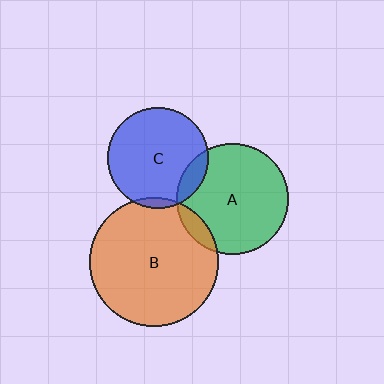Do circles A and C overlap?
Yes.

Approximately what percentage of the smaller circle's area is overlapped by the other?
Approximately 10%.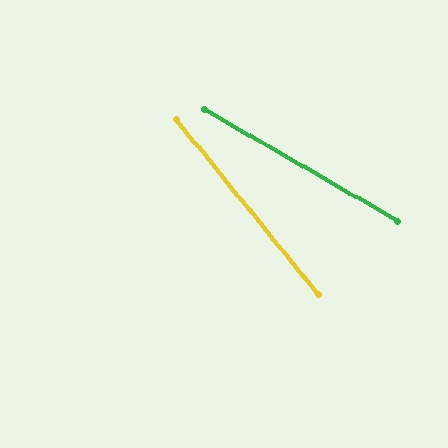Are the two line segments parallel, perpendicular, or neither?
Neither parallel nor perpendicular — they differ by about 21°.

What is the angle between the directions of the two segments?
Approximately 21 degrees.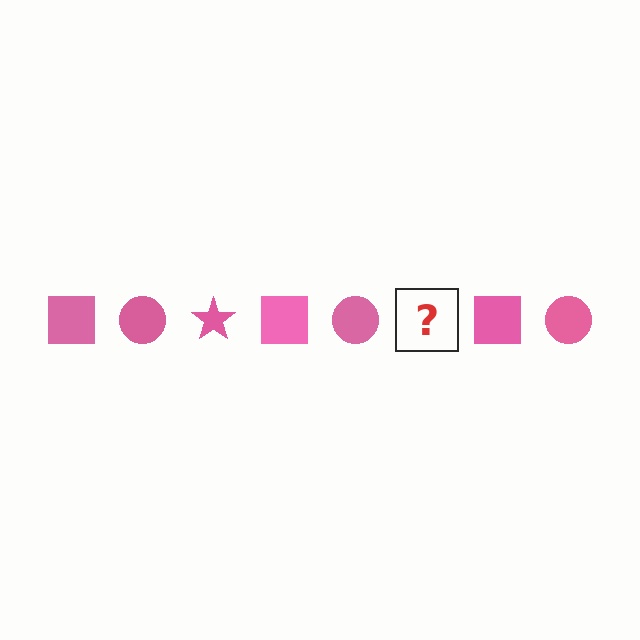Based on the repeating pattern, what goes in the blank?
The blank should be a pink star.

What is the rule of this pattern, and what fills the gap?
The rule is that the pattern cycles through square, circle, star shapes in pink. The gap should be filled with a pink star.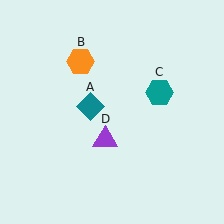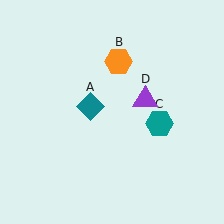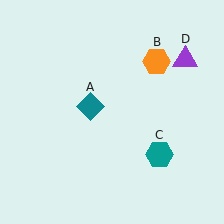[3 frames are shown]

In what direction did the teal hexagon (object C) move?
The teal hexagon (object C) moved down.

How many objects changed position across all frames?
3 objects changed position: orange hexagon (object B), teal hexagon (object C), purple triangle (object D).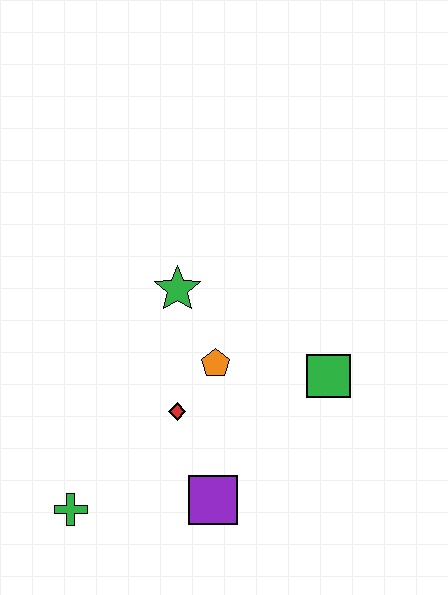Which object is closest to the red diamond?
The orange pentagon is closest to the red diamond.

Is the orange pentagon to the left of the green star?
No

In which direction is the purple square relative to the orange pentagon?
The purple square is below the orange pentagon.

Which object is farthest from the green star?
The green cross is farthest from the green star.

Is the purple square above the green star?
No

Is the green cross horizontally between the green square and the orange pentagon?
No